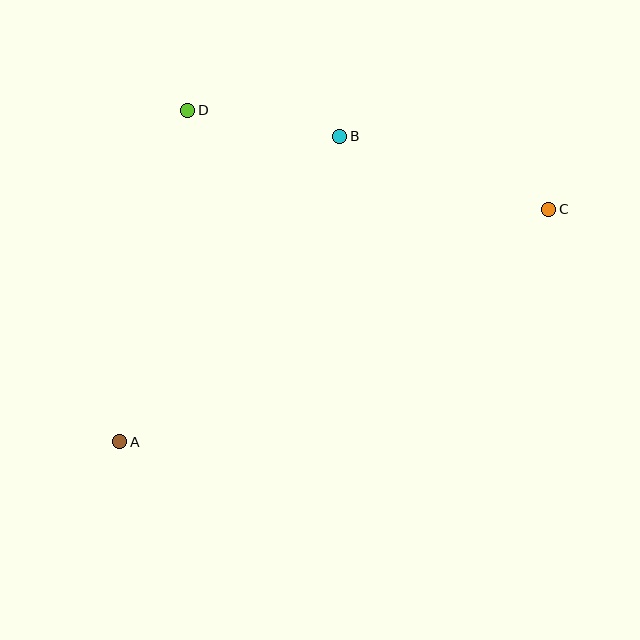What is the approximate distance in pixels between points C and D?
The distance between C and D is approximately 374 pixels.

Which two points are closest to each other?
Points B and D are closest to each other.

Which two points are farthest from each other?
Points A and C are farthest from each other.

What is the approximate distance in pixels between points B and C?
The distance between B and C is approximately 222 pixels.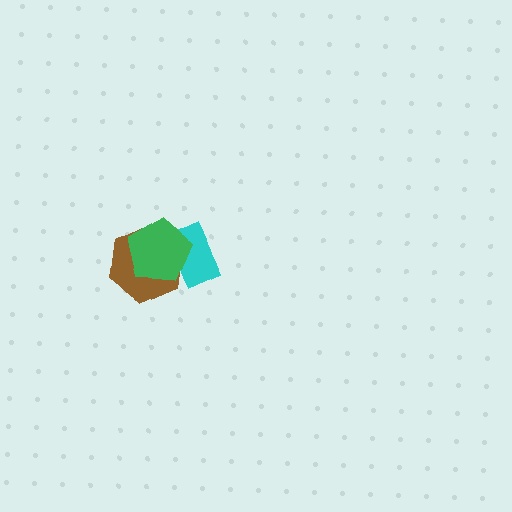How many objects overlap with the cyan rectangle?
2 objects overlap with the cyan rectangle.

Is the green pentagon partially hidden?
No, no other shape covers it.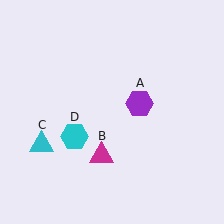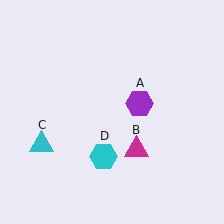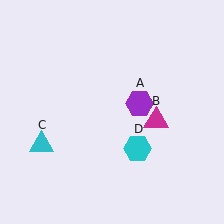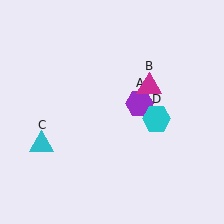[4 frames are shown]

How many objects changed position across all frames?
2 objects changed position: magenta triangle (object B), cyan hexagon (object D).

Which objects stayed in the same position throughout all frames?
Purple hexagon (object A) and cyan triangle (object C) remained stationary.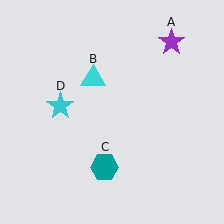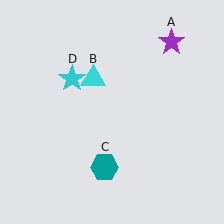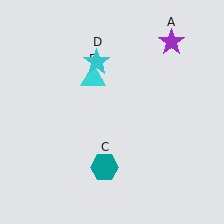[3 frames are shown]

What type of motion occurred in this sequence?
The cyan star (object D) rotated clockwise around the center of the scene.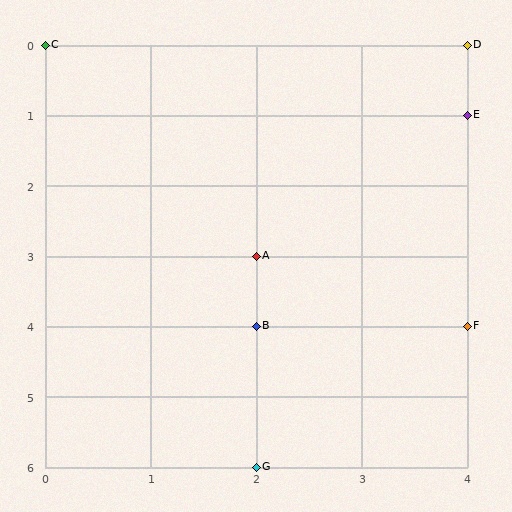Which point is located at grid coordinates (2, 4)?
Point B is at (2, 4).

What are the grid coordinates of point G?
Point G is at grid coordinates (2, 6).